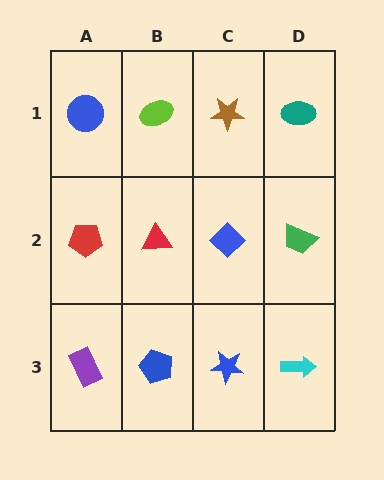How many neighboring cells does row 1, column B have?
3.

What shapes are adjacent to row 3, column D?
A green trapezoid (row 2, column D), a blue star (row 3, column C).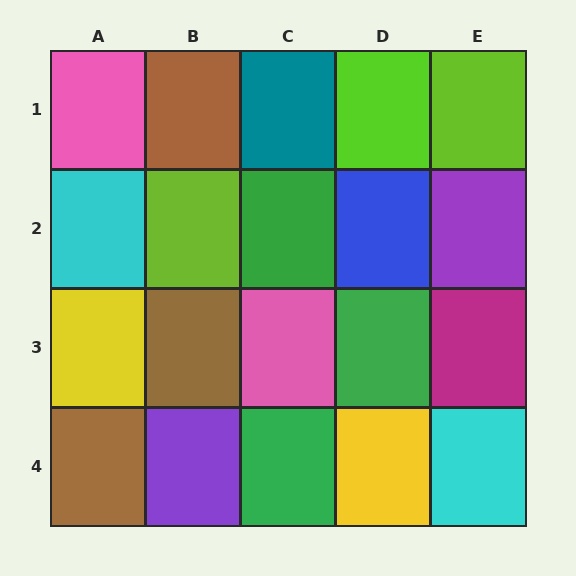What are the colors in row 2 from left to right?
Cyan, lime, green, blue, purple.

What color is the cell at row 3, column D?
Green.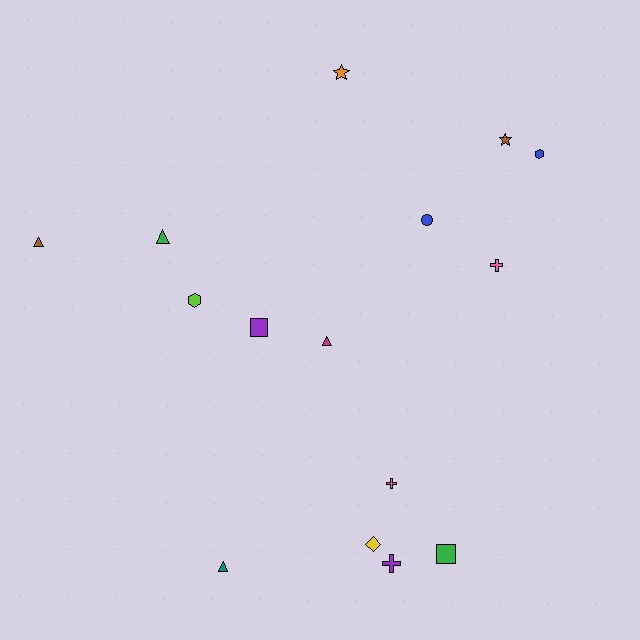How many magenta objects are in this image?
There is 1 magenta object.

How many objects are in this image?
There are 15 objects.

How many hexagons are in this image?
There are 2 hexagons.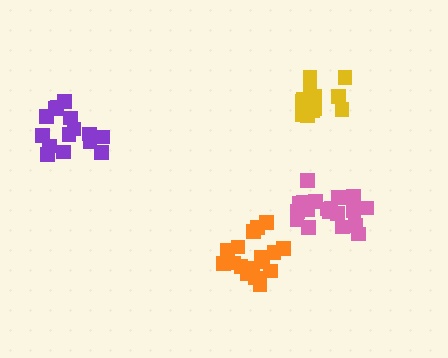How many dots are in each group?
Group 1: 14 dots, Group 2: 20 dots, Group 3: 15 dots, Group 4: 17 dots (66 total).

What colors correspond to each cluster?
The clusters are colored: yellow, pink, purple, orange.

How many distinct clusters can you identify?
There are 4 distinct clusters.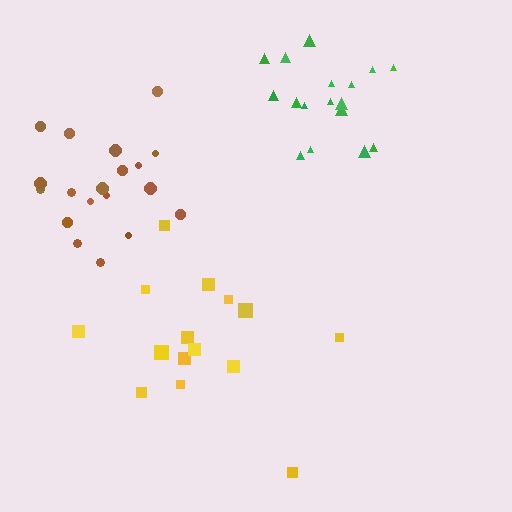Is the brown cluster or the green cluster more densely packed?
Green.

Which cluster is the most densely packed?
Green.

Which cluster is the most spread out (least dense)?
Yellow.